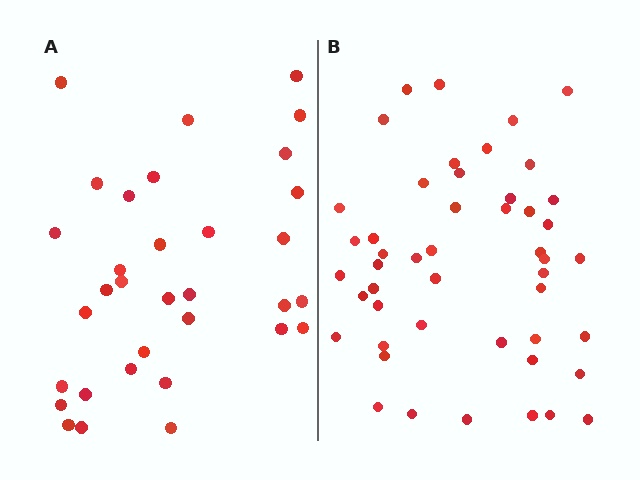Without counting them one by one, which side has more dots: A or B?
Region B (the right region) has more dots.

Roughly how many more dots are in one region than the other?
Region B has approximately 15 more dots than region A.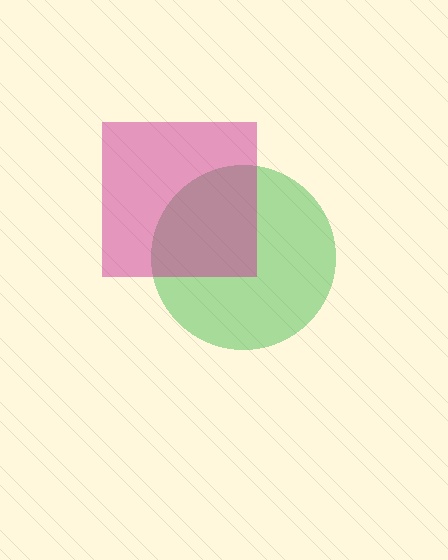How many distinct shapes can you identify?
There are 2 distinct shapes: a green circle, a magenta square.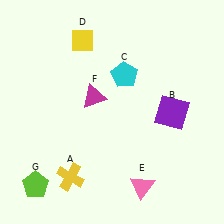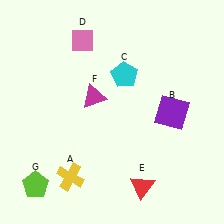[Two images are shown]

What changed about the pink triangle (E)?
In Image 1, E is pink. In Image 2, it changed to red.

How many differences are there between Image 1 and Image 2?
There are 2 differences between the two images.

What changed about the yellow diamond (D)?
In Image 1, D is yellow. In Image 2, it changed to pink.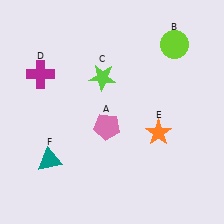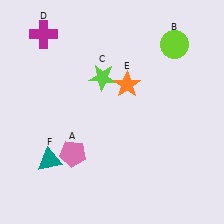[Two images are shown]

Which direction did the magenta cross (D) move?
The magenta cross (D) moved up.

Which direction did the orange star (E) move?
The orange star (E) moved up.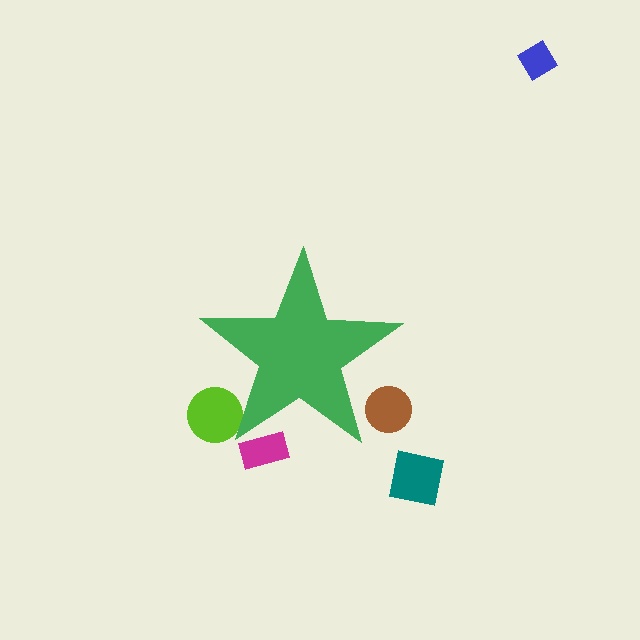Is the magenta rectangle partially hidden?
Yes, the magenta rectangle is partially hidden behind the green star.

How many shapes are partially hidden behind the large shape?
3 shapes are partially hidden.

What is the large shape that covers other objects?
A green star.